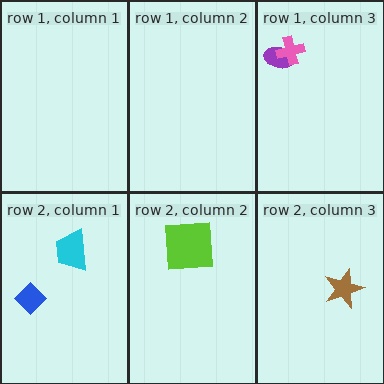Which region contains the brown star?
The row 2, column 3 region.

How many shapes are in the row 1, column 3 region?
2.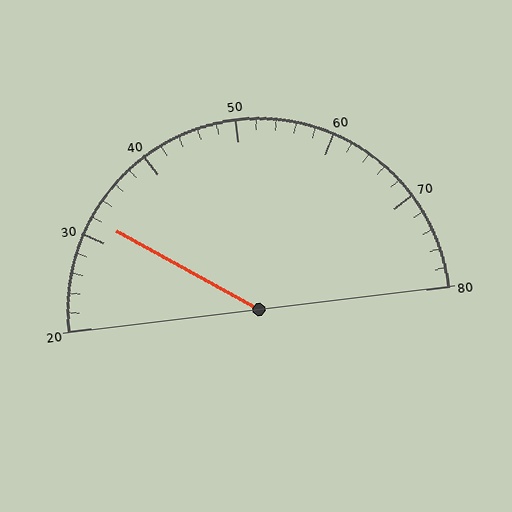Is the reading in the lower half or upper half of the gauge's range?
The reading is in the lower half of the range (20 to 80).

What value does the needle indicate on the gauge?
The needle indicates approximately 32.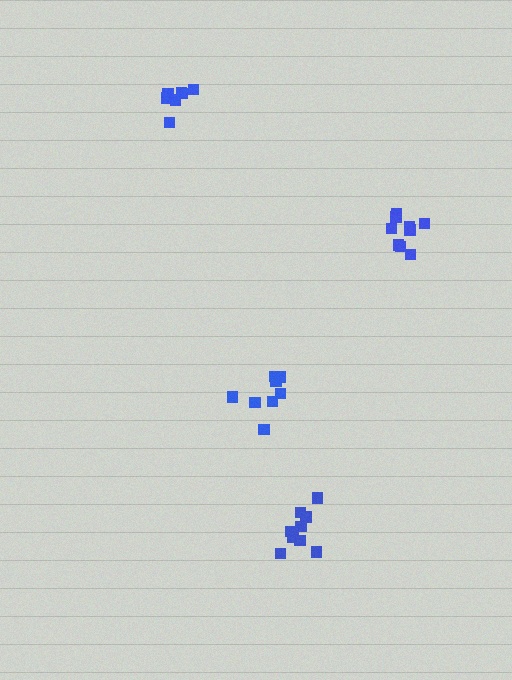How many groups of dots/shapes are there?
There are 4 groups.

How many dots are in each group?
Group 1: 10 dots, Group 2: 9 dots, Group 3: 8 dots, Group 4: 8 dots (35 total).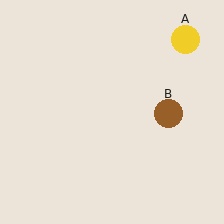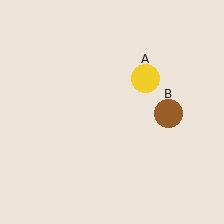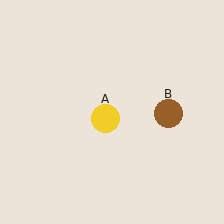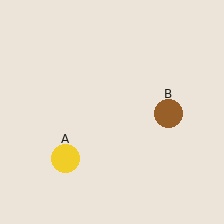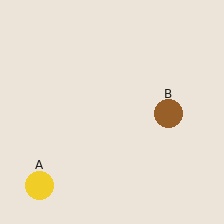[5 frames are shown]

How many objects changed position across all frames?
1 object changed position: yellow circle (object A).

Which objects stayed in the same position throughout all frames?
Brown circle (object B) remained stationary.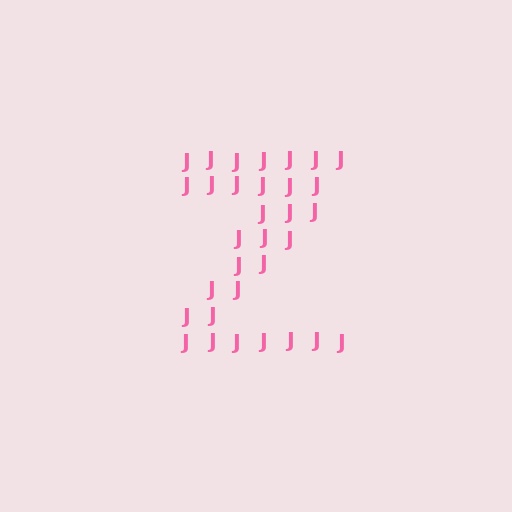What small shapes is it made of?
It is made of small letter J's.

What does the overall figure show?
The overall figure shows the letter Z.